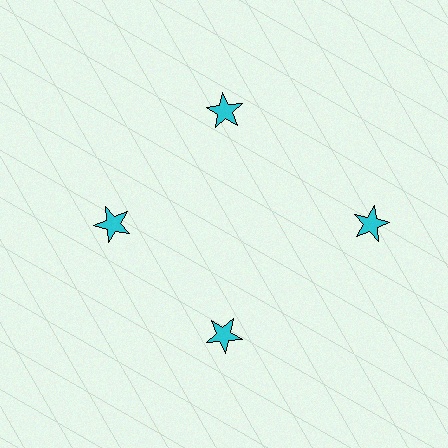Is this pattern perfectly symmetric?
No. The 4 cyan stars are arranged in a ring, but one element near the 3 o'clock position is pushed outward from the center, breaking the 4-fold rotational symmetry.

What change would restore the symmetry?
The symmetry would be restored by moving it inward, back onto the ring so that all 4 stars sit at equal angles and equal distance from the center.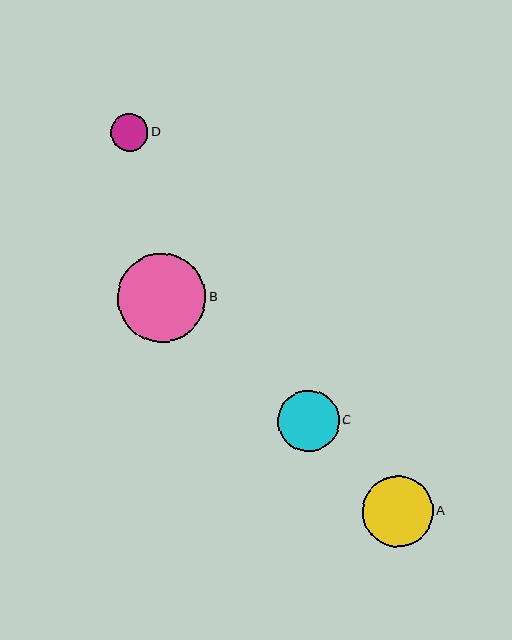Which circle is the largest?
Circle B is the largest with a size of approximately 89 pixels.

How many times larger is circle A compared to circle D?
Circle A is approximately 1.9 times the size of circle D.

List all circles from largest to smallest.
From largest to smallest: B, A, C, D.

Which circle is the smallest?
Circle D is the smallest with a size of approximately 37 pixels.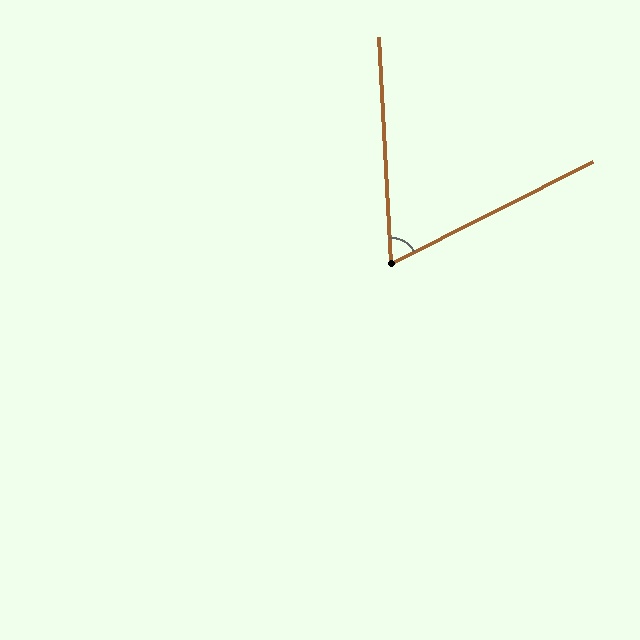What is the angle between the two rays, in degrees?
Approximately 66 degrees.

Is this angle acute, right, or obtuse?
It is acute.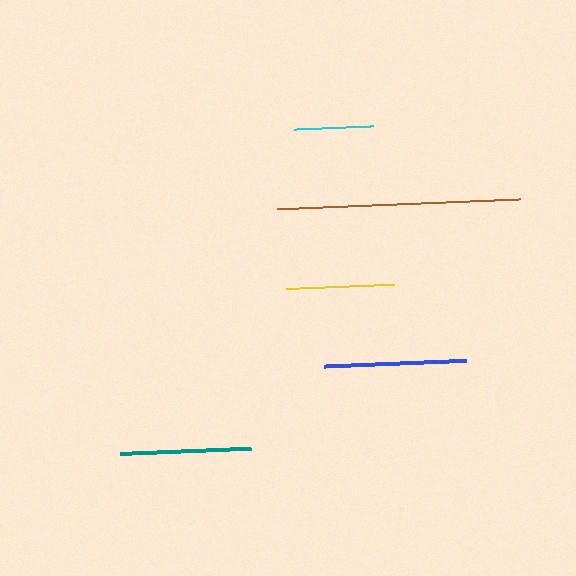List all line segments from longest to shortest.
From longest to shortest: brown, blue, teal, yellow, cyan.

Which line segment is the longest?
The brown line is the longest at approximately 244 pixels.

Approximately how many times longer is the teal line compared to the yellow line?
The teal line is approximately 1.2 times the length of the yellow line.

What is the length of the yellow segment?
The yellow segment is approximately 107 pixels long.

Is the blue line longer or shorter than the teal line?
The blue line is longer than the teal line.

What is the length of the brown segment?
The brown segment is approximately 244 pixels long.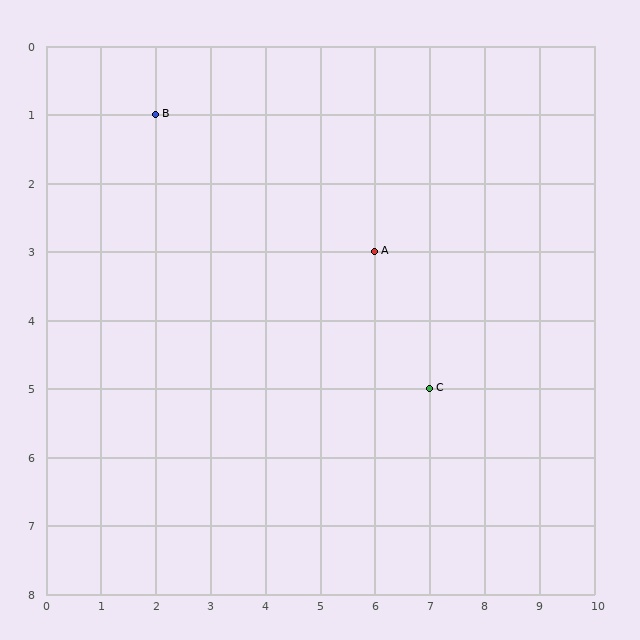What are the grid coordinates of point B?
Point B is at grid coordinates (2, 1).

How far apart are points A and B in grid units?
Points A and B are 4 columns and 2 rows apart (about 4.5 grid units diagonally).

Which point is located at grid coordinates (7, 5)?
Point C is at (7, 5).